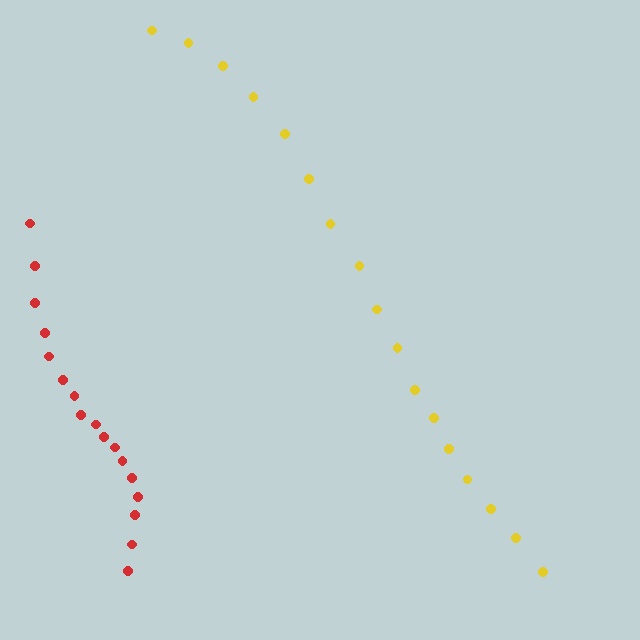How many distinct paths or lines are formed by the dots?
There are 2 distinct paths.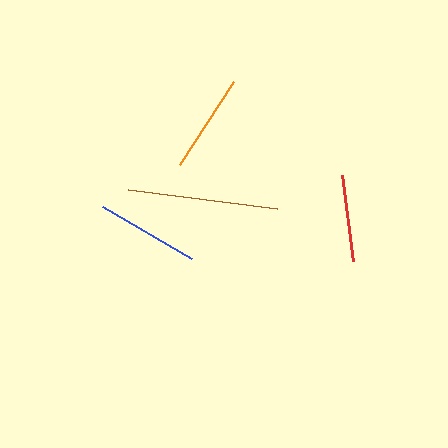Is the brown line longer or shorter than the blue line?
The brown line is longer than the blue line.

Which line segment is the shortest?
The red line is the shortest at approximately 87 pixels.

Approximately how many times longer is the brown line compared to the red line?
The brown line is approximately 1.7 times the length of the red line.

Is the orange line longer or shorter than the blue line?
The blue line is longer than the orange line.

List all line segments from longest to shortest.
From longest to shortest: brown, blue, orange, red.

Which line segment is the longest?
The brown line is the longest at approximately 151 pixels.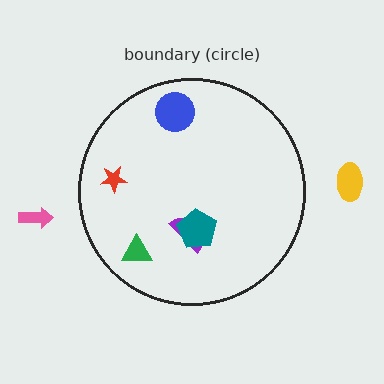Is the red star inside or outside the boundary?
Inside.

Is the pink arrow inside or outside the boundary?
Outside.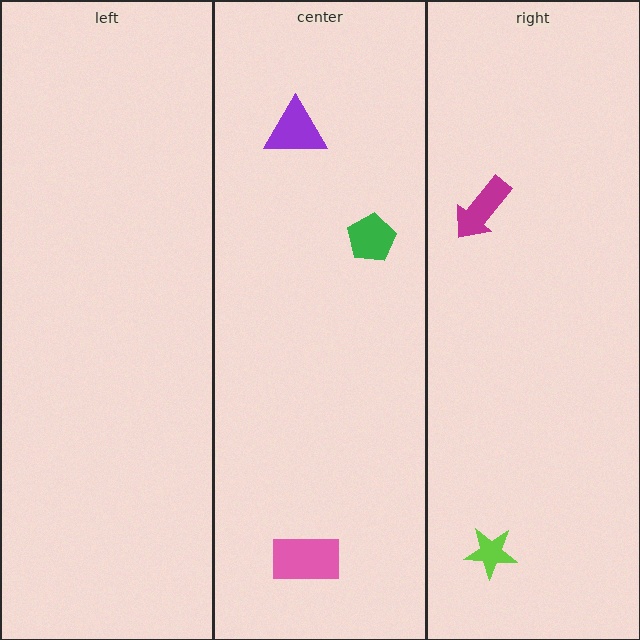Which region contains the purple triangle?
The center region.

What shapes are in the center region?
The green pentagon, the purple triangle, the pink rectangle.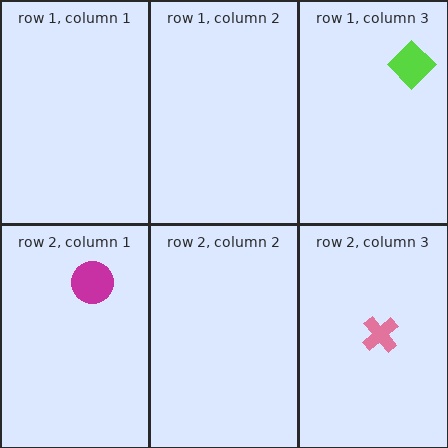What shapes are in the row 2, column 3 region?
The pink cross.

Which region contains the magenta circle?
The row 2, column 1 region.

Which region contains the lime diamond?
The row 1, column 3 region.